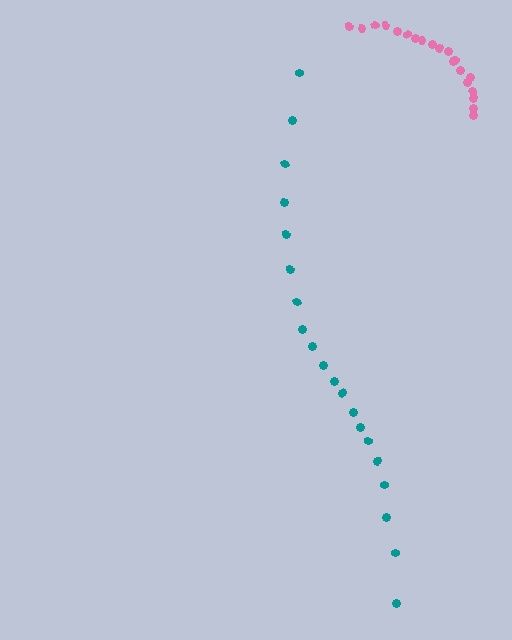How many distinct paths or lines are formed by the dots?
There are 2 distinct paths.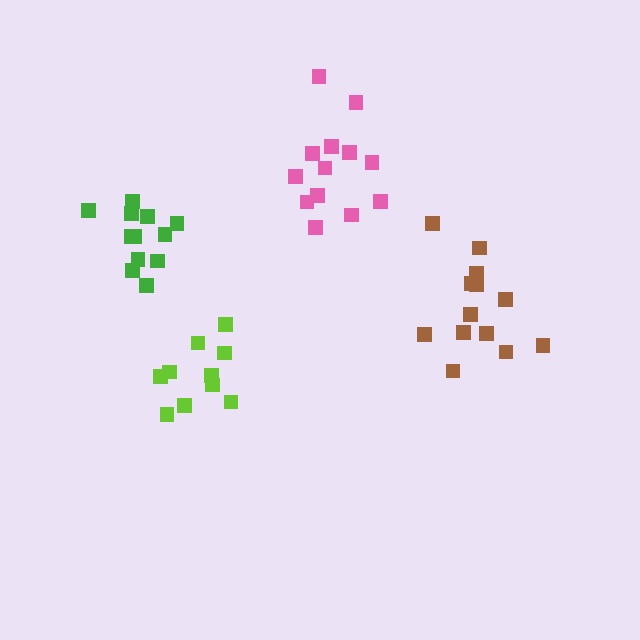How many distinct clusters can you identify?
There are 4 distinct clusters.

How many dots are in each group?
Group 1: 10 dots, Group 2: 13 dots, Group 3: 13 dots, Group 4: 13 dots (49 total).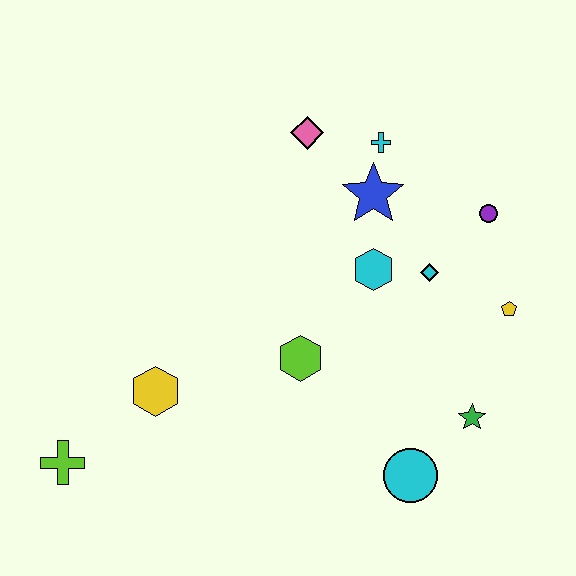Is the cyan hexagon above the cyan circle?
Yes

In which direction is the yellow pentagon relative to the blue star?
The yellow pentagon is to the right of the blue star.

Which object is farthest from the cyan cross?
The lime cross is farthest from the cyan cross.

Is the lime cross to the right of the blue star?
No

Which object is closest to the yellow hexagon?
The lime cross is closest to the yellow hexagon.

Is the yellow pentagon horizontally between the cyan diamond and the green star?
No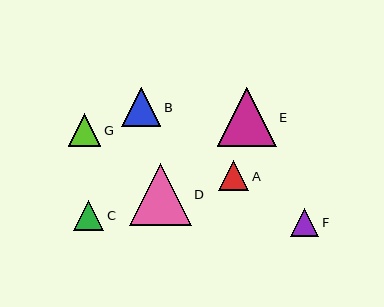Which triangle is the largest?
Triangle D is the largest with a size of approximately 62 pixels.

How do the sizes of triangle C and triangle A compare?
Triangle C and triangle A are approximately the same size.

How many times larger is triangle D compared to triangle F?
Triangle D is approximately 2.2 times the size of triangle F.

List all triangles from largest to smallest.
From largest to smallest: D, E, B, G, C, A, F.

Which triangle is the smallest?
Triangle F is the smallest with a size of approximately 29 pixels.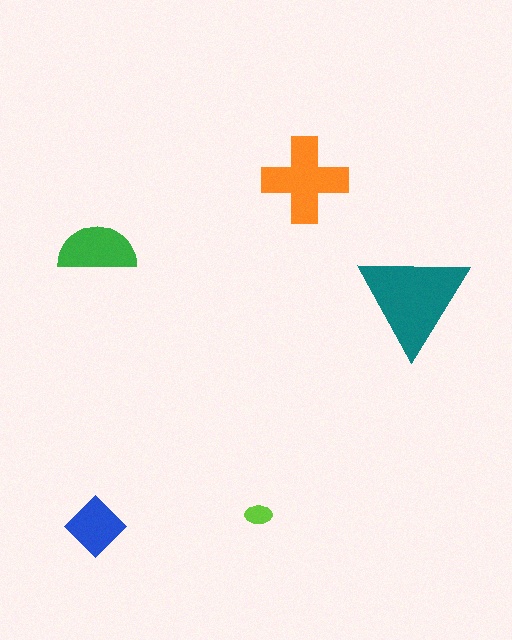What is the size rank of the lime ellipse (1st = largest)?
5th.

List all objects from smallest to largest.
The lime ellipse, the blue diamond, the green semicircle, the orange cross, the teal triangle.